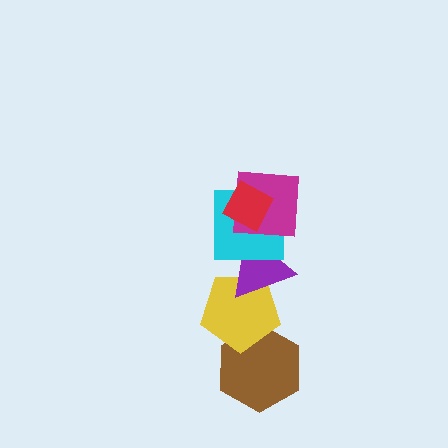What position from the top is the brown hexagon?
The brown hexagon is 6th from the top.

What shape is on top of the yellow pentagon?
The purple triangle is on top of the yellow pentagon.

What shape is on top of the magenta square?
The red diamond is on top of the magenta square.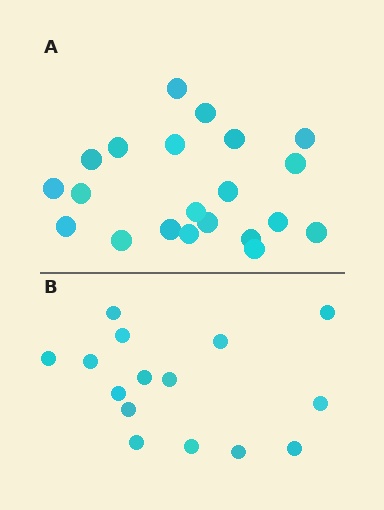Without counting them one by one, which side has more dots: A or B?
Region A (the top region) has more dots.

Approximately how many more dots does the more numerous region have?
Region A has about 6 more dots than region B.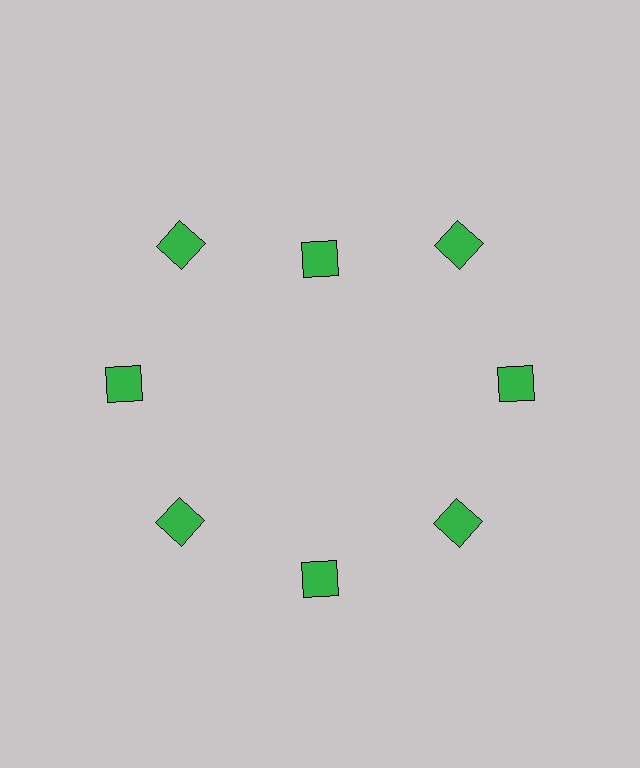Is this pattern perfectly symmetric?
No. The 8 green diamonds are arranged in a ring, but one element near the 12 o'clock position is pulled inward toward the center, breaking the 8-fold rotational symmetry.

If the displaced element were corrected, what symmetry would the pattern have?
It would have 8-fold rotational symmetry — the pattern would map onto itself every 45 degrees.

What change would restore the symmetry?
The symmetry would be restored by moving it outward, back onto the ring so that all 8 diamonds sit at equal angles and equal distance from the center.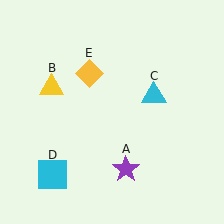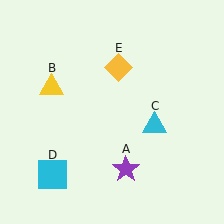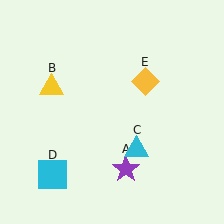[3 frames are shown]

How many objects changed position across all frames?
2 objects changed position: cyan triangle (object C), yellow diamond (object E).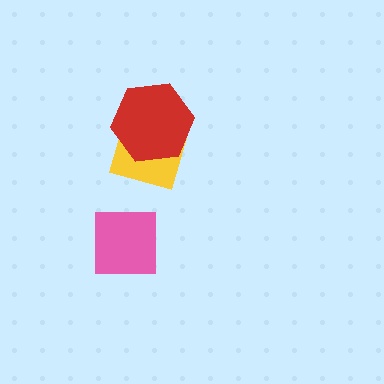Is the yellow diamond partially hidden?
Yes, it is partially covered by another shape.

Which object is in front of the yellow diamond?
The red hexagon is in front of the yellow diamond.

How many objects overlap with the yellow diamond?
1 object overlaps with the yellow diamond.